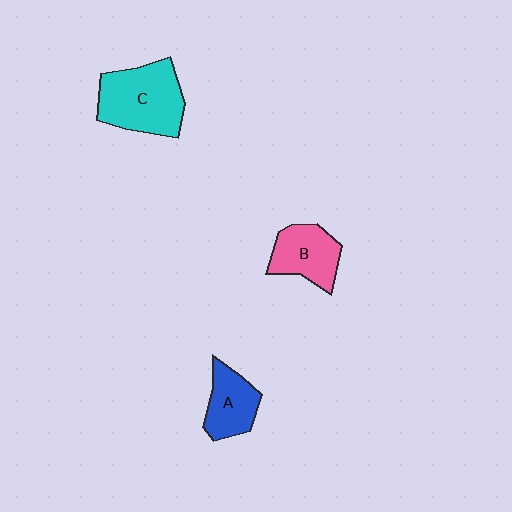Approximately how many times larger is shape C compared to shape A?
Approximately 1.7 times.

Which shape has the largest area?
Shape C (cyan).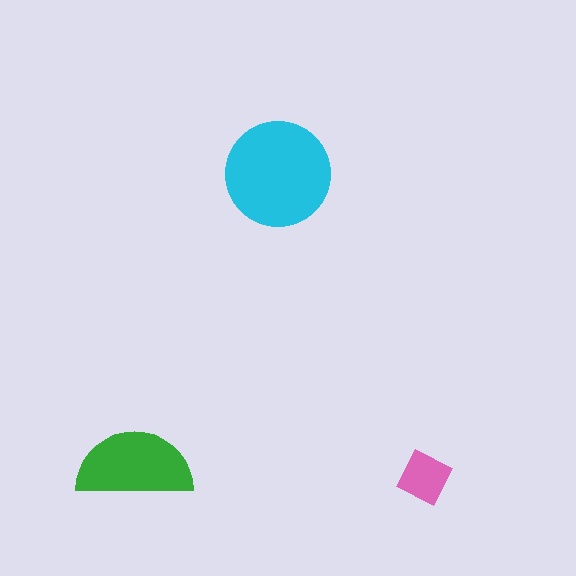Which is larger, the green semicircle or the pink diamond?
The green semicircle.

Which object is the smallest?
The pink diamond.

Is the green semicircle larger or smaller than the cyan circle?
Smaller.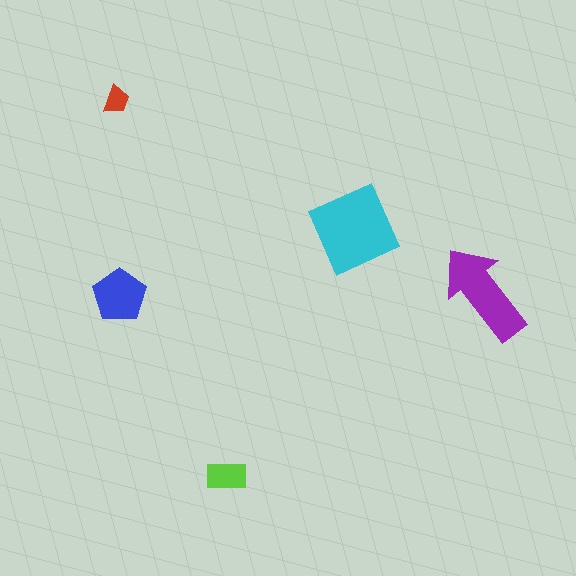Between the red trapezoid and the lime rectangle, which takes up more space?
The lime rectangle.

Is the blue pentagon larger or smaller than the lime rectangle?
Larger.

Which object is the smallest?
The red trapezoid.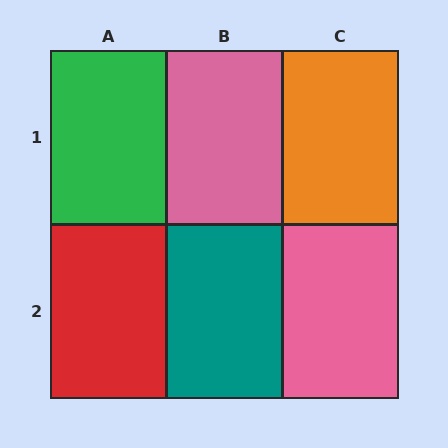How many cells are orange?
1 cell is orange.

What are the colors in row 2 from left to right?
Red, teal, pink.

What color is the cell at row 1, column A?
Green.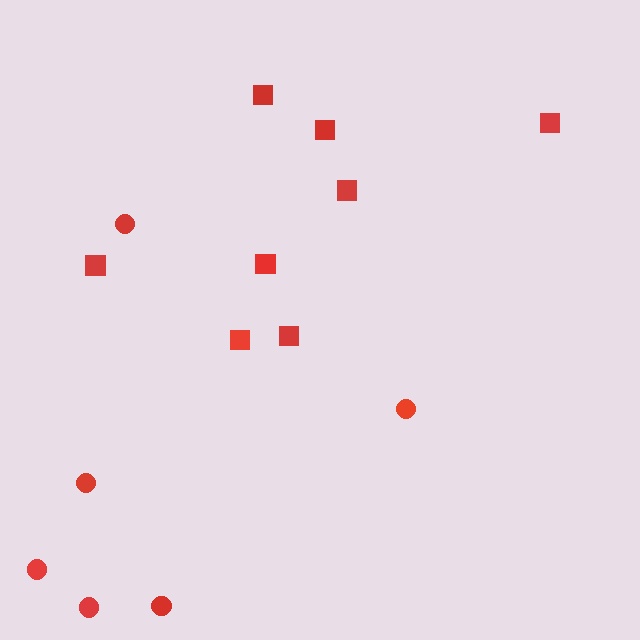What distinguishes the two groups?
There are 2 groups: one group of squares (8) and one group of circles (6).